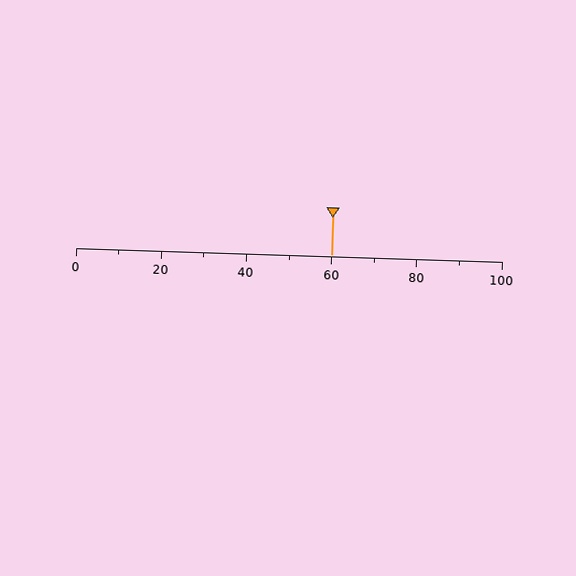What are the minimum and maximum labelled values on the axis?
The axis runs from 0 to 100.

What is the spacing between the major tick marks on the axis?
The major ticks are spaced 20 apart.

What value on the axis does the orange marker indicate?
The marker indicates approximately 60.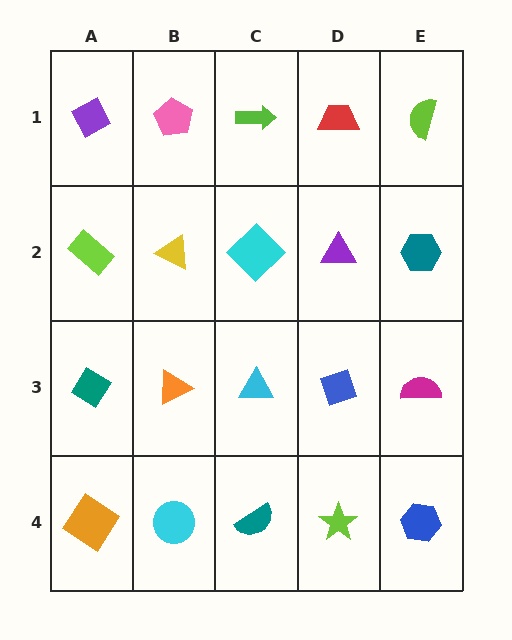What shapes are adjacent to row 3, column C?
A cyan diamond (row 2, column C), a teal semicircle (row 4, column C), an orange triangle (row 3, column B), a blue diamond (row 3, column D).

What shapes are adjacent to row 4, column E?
A magenta semicircle (row 3, column E), a lime star (row 4, column D).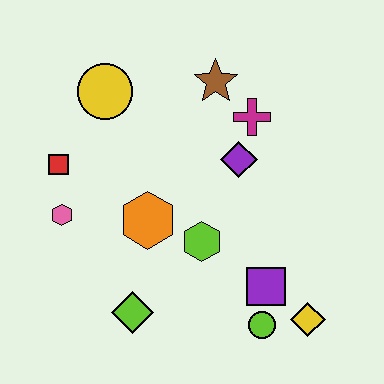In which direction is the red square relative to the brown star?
The red square is to the left of the brown star.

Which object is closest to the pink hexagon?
The red square is closest to the pink hexagon.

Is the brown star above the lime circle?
Yes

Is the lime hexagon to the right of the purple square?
No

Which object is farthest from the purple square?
The yellow circle is farthest from the purple square.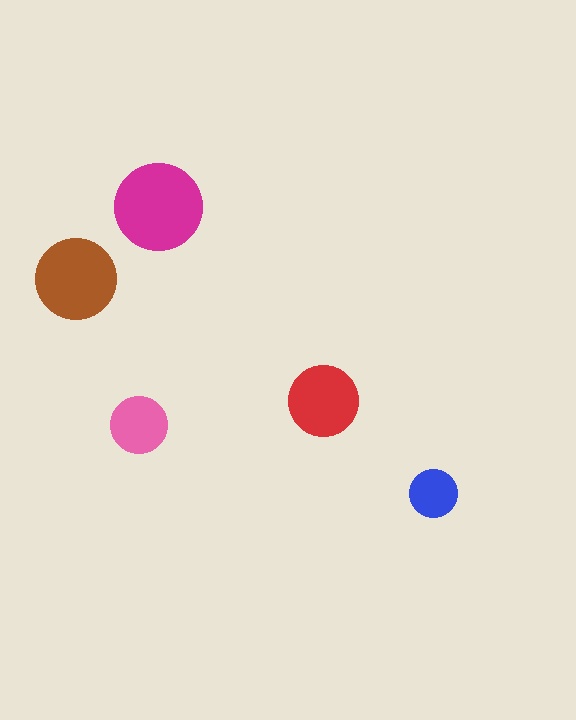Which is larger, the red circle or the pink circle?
The red one.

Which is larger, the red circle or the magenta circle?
The magenta one.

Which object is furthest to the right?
The blue circle is rightmost.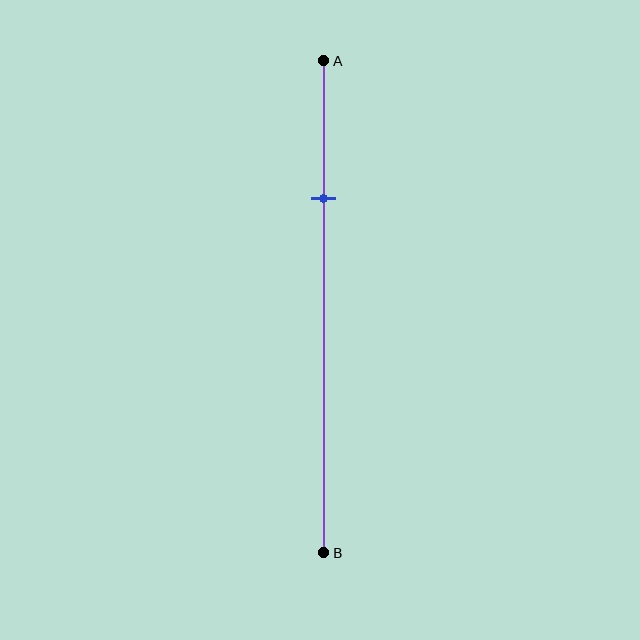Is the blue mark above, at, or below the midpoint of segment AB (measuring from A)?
The blue mark is above the midpoint of segment AB.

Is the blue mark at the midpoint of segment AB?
No, the mark is at about 30% from A, not at the 50% midpoint.